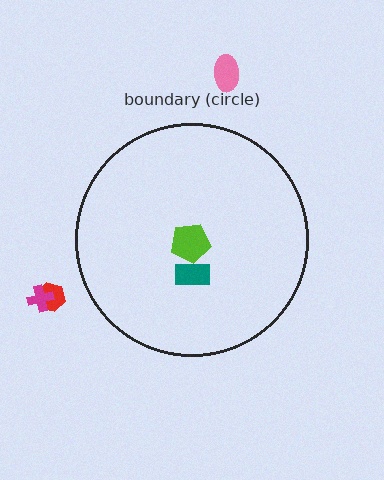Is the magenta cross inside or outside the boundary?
Outside.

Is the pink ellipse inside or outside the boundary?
Outside.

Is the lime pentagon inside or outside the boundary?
Inside.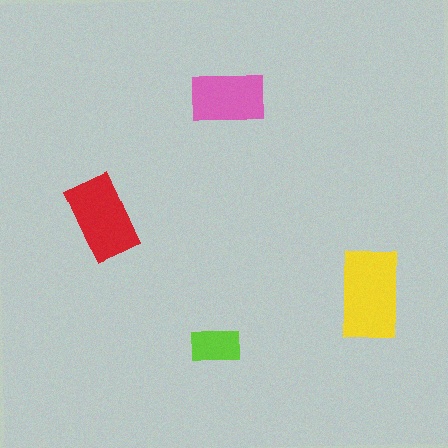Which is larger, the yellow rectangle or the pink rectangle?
The yellow one.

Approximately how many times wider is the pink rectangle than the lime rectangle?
About 1.5 times wider.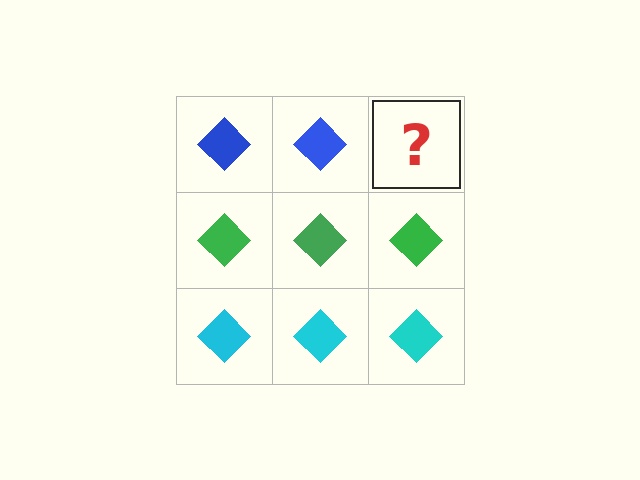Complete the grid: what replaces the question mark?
The question mark should be replaced with a blue diamond.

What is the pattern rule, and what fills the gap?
The rule is that each row has a consistent color. The gap should be filled with a blue diamond.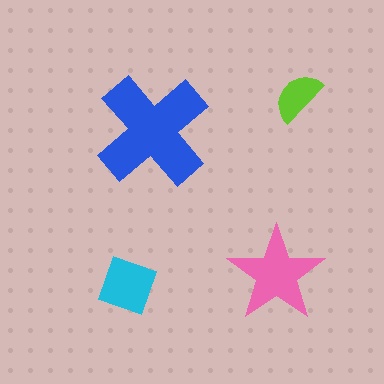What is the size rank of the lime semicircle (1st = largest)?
4th.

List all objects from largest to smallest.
The blue cross, the pink star, the cyan square, the lime semicircle.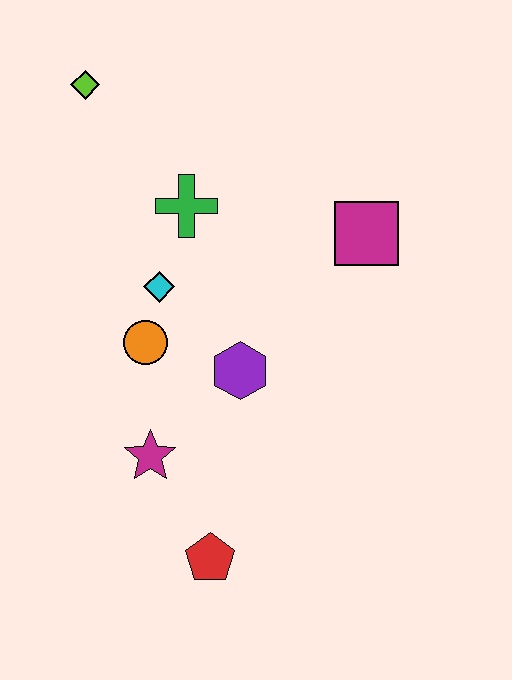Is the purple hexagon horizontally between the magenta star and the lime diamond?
No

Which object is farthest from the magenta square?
The red pentagon is farthest from the magenta square.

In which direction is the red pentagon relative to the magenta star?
The red pentagon is below the magenta star.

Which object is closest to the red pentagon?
The magenta star is closest to the red pentagon.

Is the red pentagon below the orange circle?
Yes